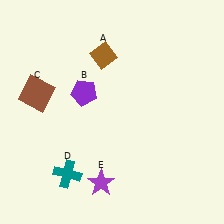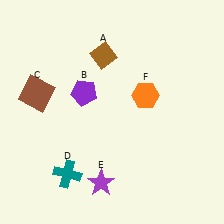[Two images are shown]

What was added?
An orange hexagon (F) was added in Image 2.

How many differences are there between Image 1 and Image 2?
There is 1 difference between the two images.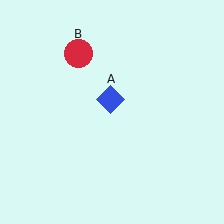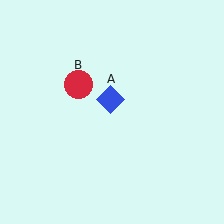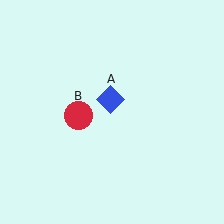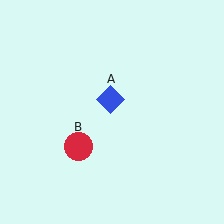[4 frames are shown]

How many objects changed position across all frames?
1 object changed position: red circle (object B).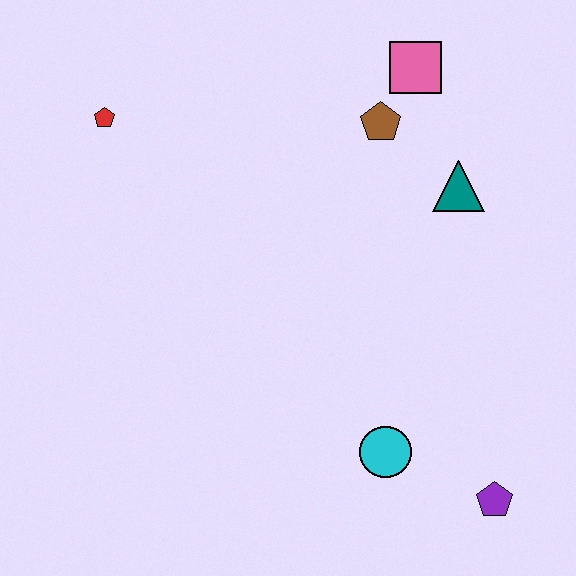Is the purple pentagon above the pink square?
No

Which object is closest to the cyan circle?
The purple pentagon is closest to the cyan circle.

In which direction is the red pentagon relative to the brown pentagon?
The red pentagon is to the left of the brown pentagon.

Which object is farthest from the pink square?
The purple pentagon is farthest from the pink square.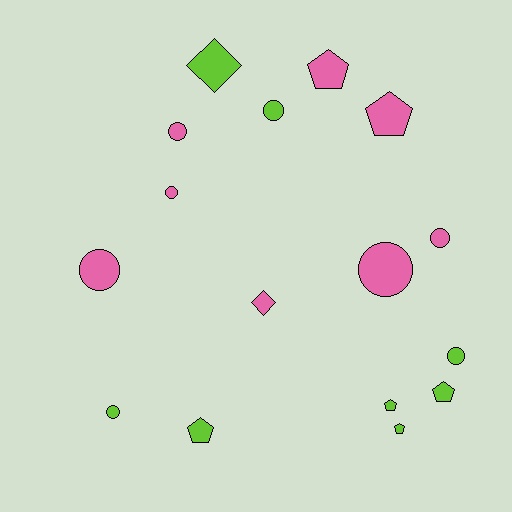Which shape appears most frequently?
Circle, with 8 objects.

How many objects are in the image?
There are 16 objects.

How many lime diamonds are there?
There is 1 lime diamond.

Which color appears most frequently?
Pink, with 8 objects.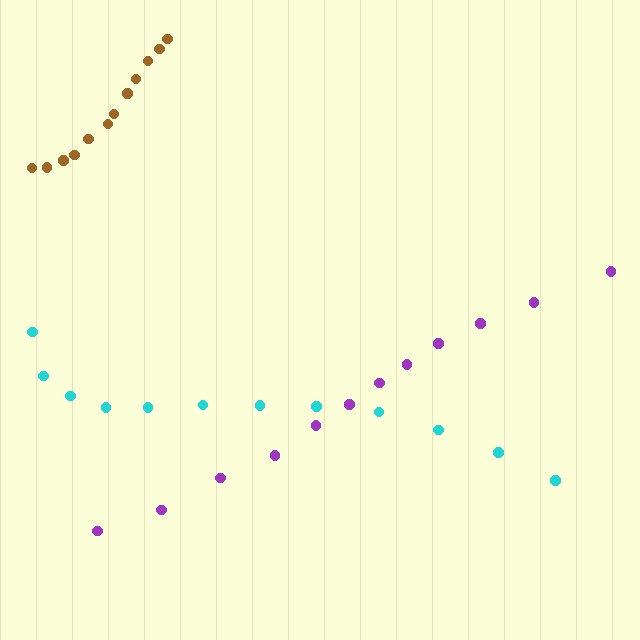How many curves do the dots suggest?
There are 3 distinct paths.